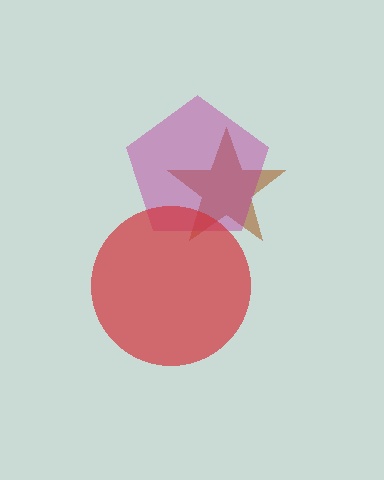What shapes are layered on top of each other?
The layered shapes are: a brown star, a magenta pentagon, a red circle.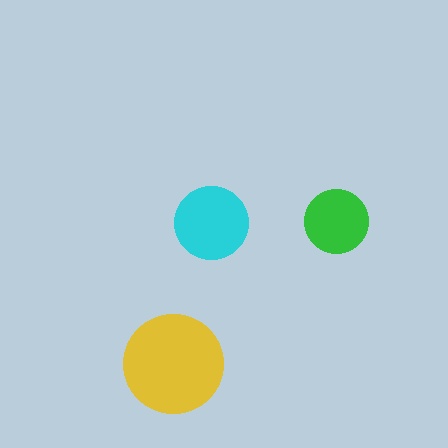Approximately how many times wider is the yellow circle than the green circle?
About 1.5 times wider.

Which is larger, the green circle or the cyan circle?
The cyan one.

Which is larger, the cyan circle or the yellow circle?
The yellow one.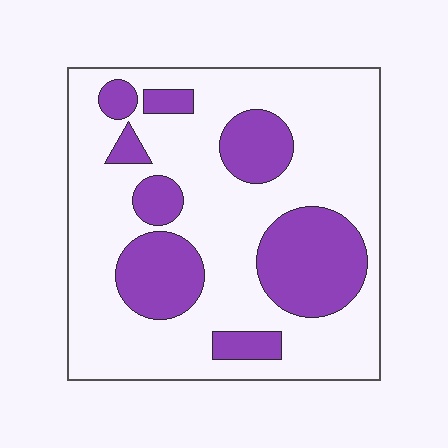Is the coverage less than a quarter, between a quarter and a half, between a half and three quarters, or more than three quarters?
Between a quarter and a half.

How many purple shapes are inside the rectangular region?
8.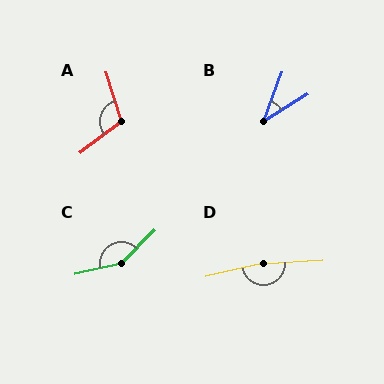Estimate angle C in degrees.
Approximately 148 degrees.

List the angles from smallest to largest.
B (38°), A (109°), C (148°), D (170°).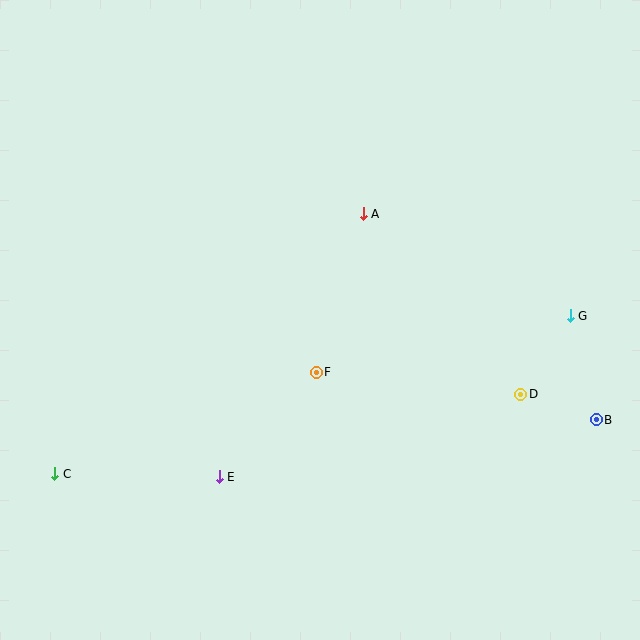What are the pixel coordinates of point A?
Point A is at (363, 214).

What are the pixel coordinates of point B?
Point B is at (596, 420).